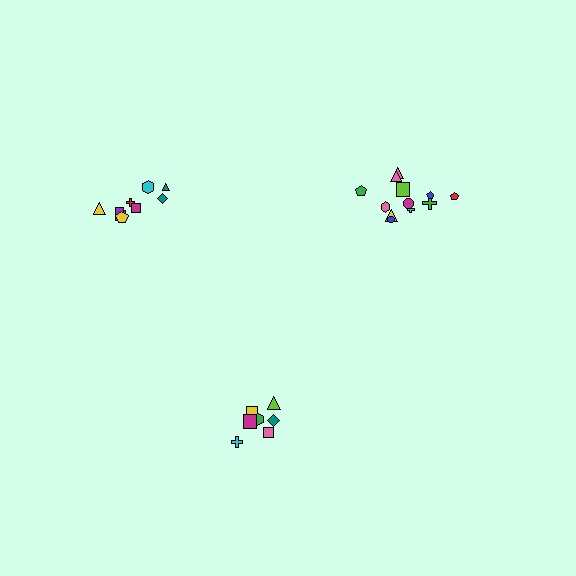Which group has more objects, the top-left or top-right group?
The top-right group.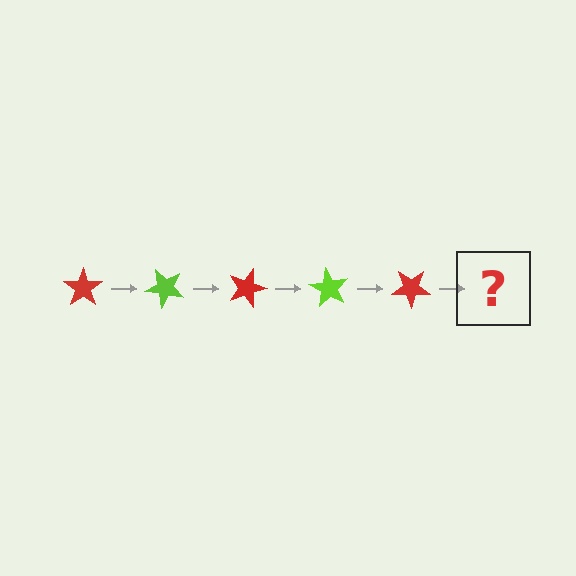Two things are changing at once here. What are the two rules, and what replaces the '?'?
The two rules are that it rotates 45 degrees each step and the color cycles through red and lime. The '?' should be a lime star, rotated 225 degrees from the start.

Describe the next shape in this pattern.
It should be a lime star, rotated 225 degrees from the start.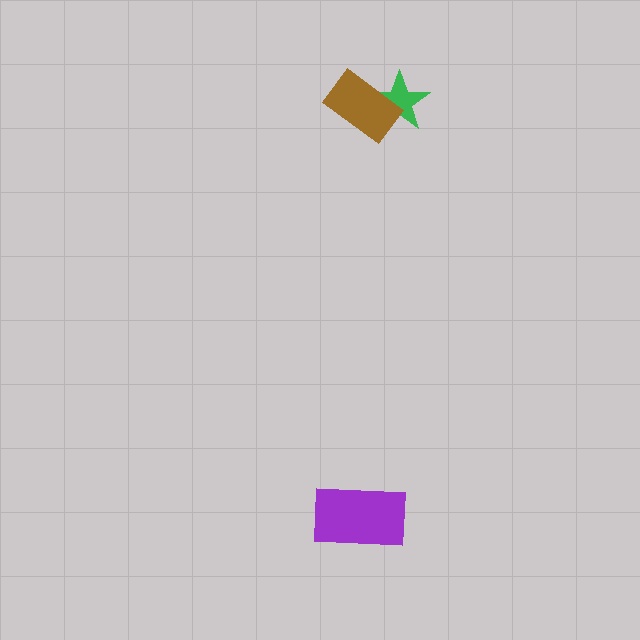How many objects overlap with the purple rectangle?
0 objects overlap with the purple rectangle.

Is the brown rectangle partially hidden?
No, no other shape covers it.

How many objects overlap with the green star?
1 object overlaps with the green star.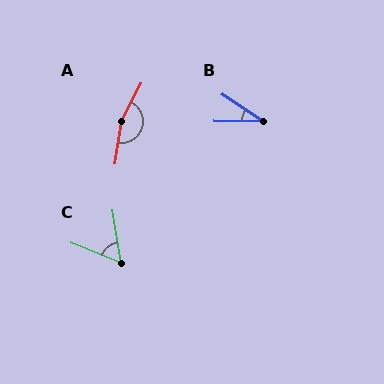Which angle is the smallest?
B, at approximately 34 degrees.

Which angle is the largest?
A, at approximately 162 degrees.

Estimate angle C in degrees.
Approximately 58 degrees.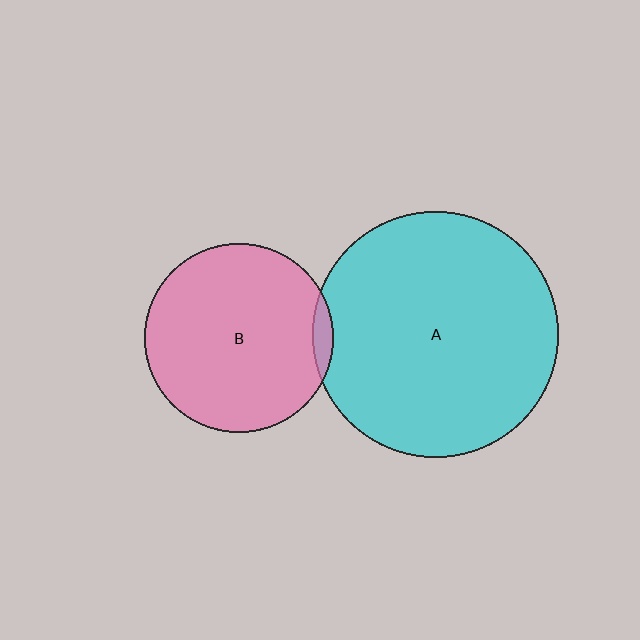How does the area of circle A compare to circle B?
Approximately 1.7 times.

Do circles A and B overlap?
Yes.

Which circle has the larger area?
Circle A (cyan).